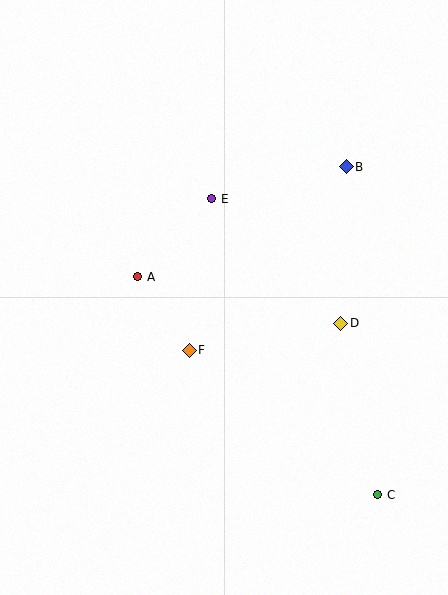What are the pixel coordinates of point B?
Point B is at (346, 167).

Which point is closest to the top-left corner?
Point E is closest to the top-left corner.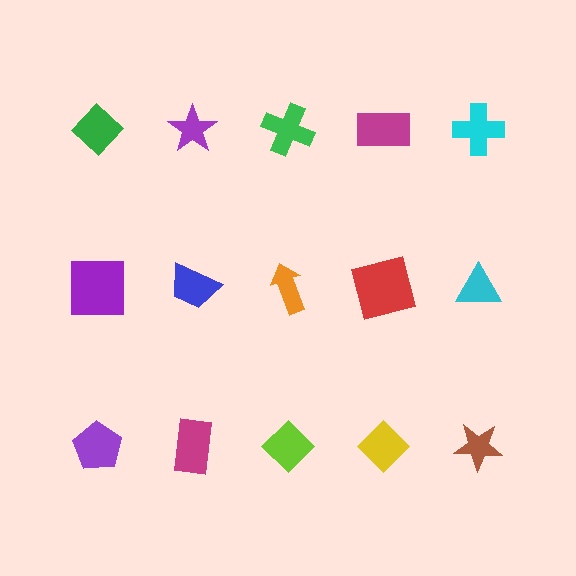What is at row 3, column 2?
A magenta rectangle.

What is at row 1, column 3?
A green cross.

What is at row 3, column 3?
A lime diamond.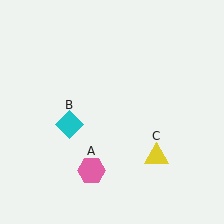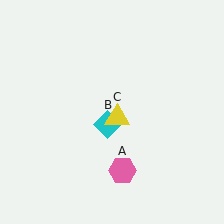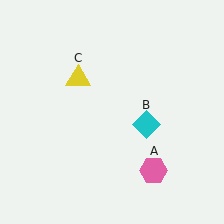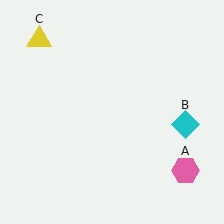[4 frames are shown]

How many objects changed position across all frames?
3 objects changed position: pink hexagon (object A), cyan diamond (object B), yellow triangle (object C).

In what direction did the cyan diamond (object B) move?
The cyan diamond (object B) moved right.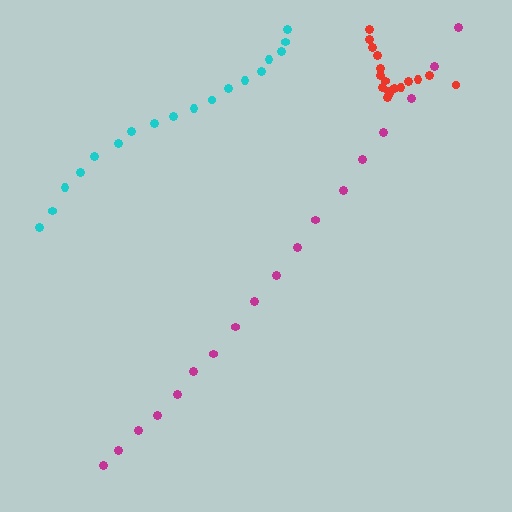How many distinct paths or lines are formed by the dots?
There are 3 distinct paths.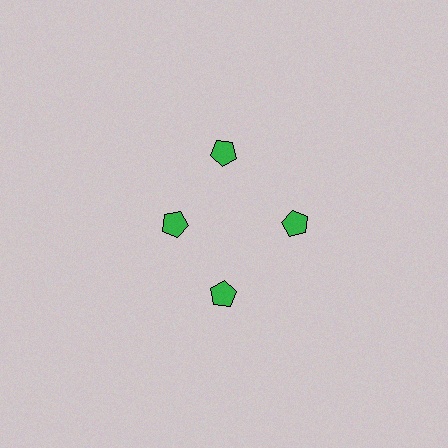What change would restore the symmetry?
The symmetry would be restored by moving it outward, back onto the ring so that all 4 pentagons sit at equal angles and equal distance from the center.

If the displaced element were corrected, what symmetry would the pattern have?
It would have 4-fold rotational symmetry — the pattern would map onto itself every 90 degrees.